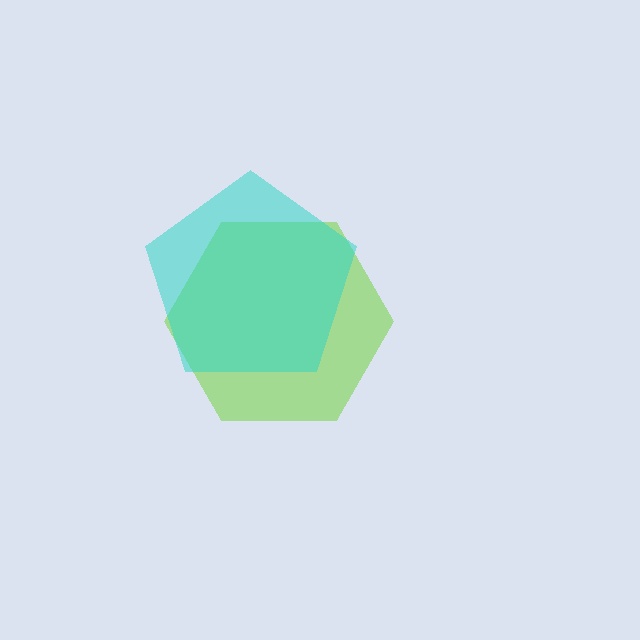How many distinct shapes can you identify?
There are 2 distinct shapes: a lime hexagon, a cyan pentagon.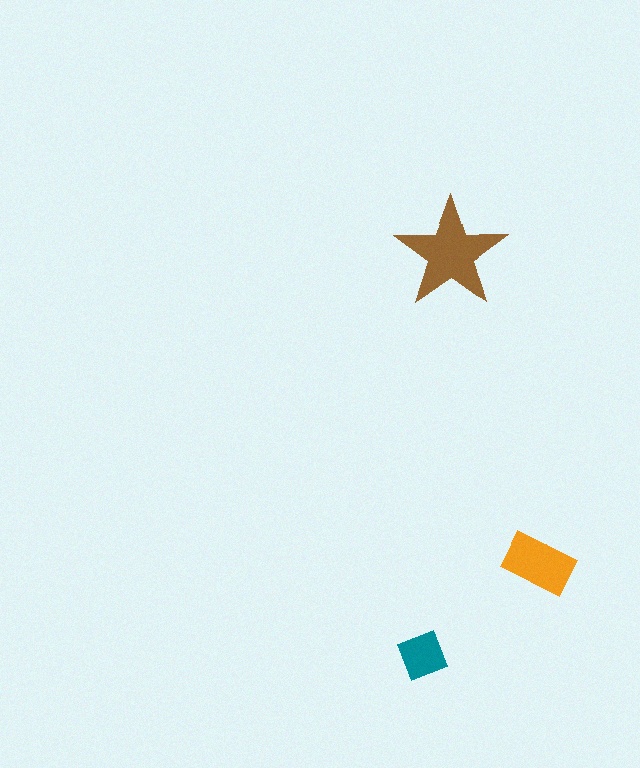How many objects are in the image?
There are 3 objects in the image.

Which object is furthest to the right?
The orange rectangle is rightmost.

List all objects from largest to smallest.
The brown star, the orange rectangle, the teal diamond.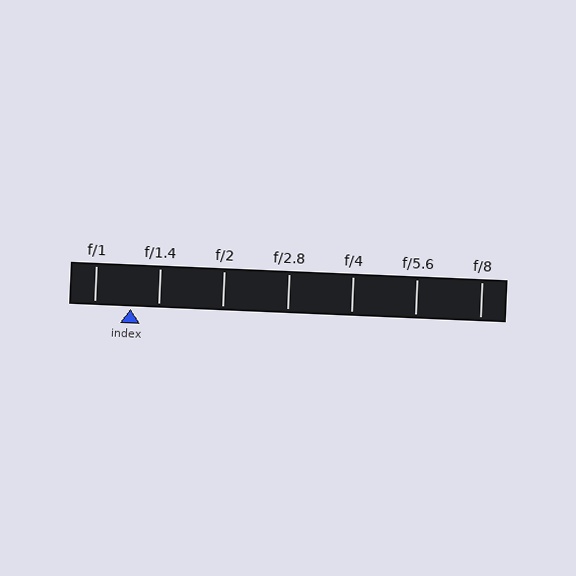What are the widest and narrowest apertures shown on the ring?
The widest aperture shown is f/1 and the narrowest is f/8.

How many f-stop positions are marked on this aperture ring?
There are 7 f-stop positions marked.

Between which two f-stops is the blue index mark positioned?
The index mark is between f/1 and f/1.4.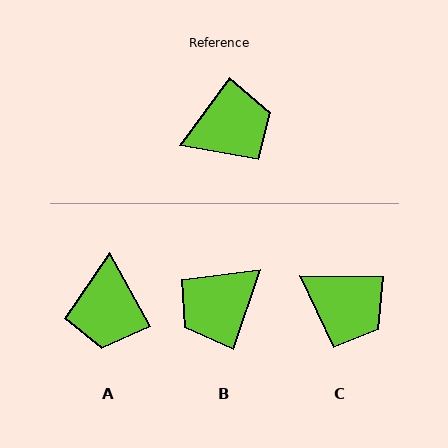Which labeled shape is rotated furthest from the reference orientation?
B, about 162 degrees away.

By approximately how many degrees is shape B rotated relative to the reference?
Approximately 162 degrees clockwise.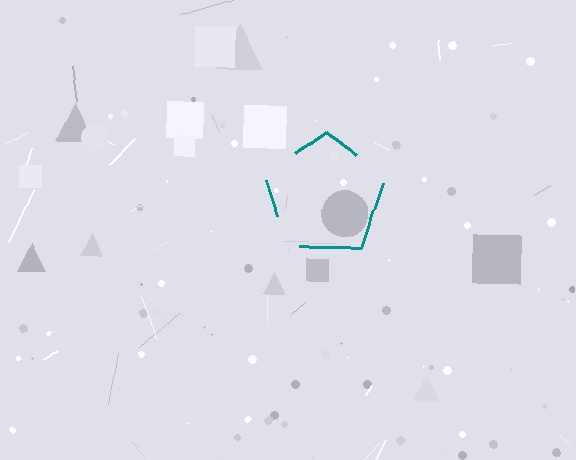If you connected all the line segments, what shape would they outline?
They would outline a pentagon.